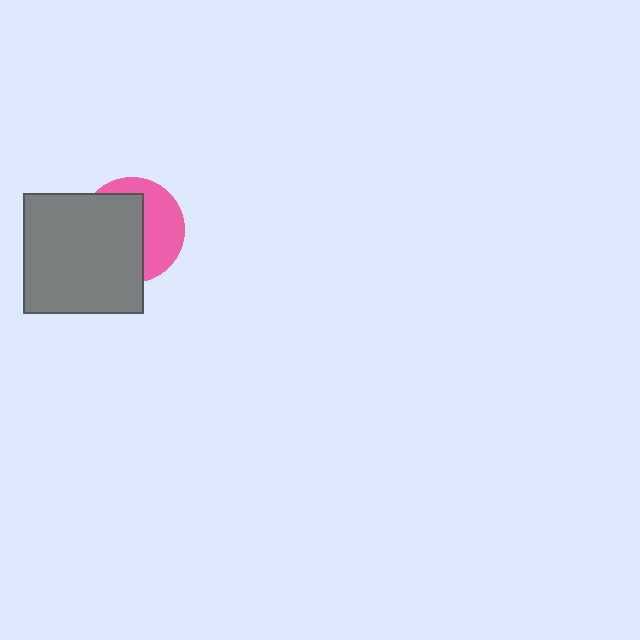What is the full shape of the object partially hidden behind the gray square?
The partially hidden object is a pink circle.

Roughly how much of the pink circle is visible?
A small part of it is visible (roughly 43%).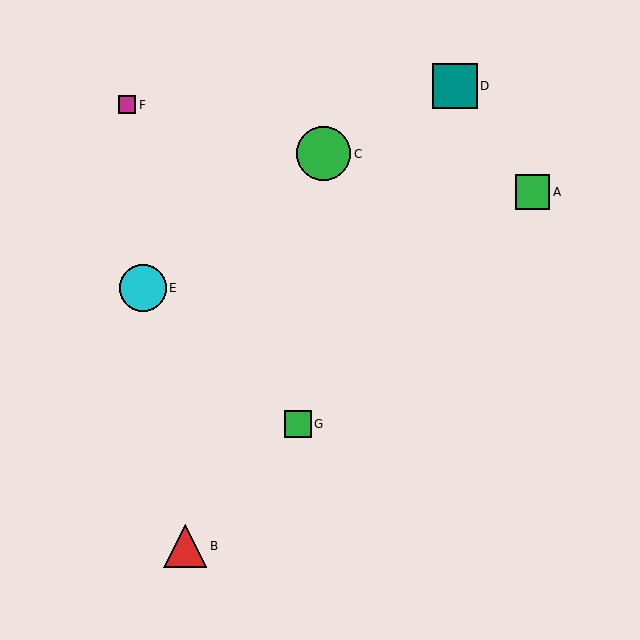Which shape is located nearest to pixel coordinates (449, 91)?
The teal square (labeled D) at (455, 86) is nearest to that location.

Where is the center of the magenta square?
The center of the magenta square is at (127, 105).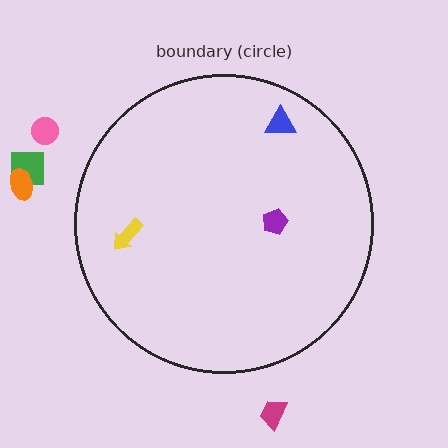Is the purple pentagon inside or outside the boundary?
Inside.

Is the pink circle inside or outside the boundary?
Outside.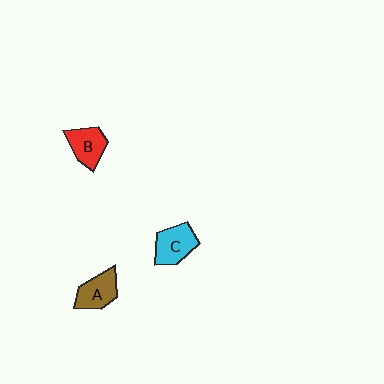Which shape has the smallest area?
Shape B (red).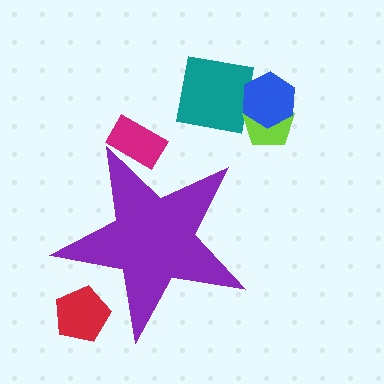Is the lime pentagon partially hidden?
No, the lime pentagon is fully visible.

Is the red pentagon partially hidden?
Yes, the red pentagon is partially hidden behind the purple star.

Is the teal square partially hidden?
No, the teal square is fully visible.